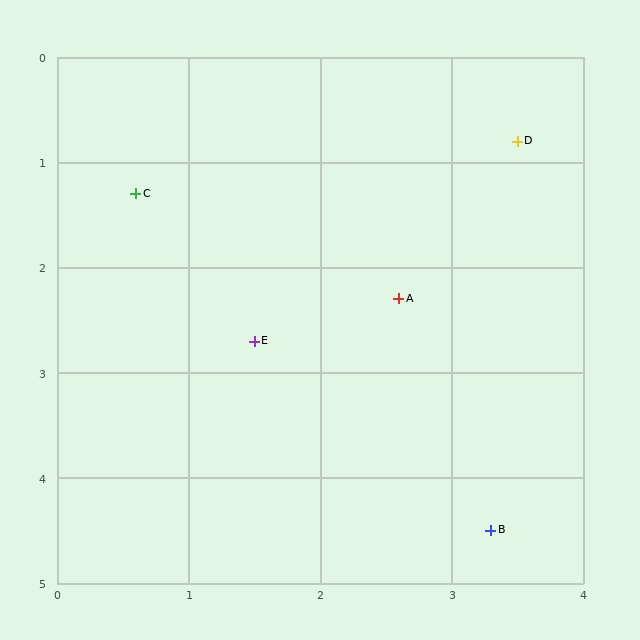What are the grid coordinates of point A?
Point A is at approximately (2.6, 2.3).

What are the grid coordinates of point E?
Point E is at approximately (1.5, 2.7).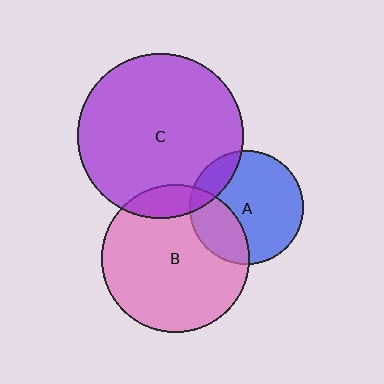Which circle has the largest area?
Circle C (purple).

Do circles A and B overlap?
Yes.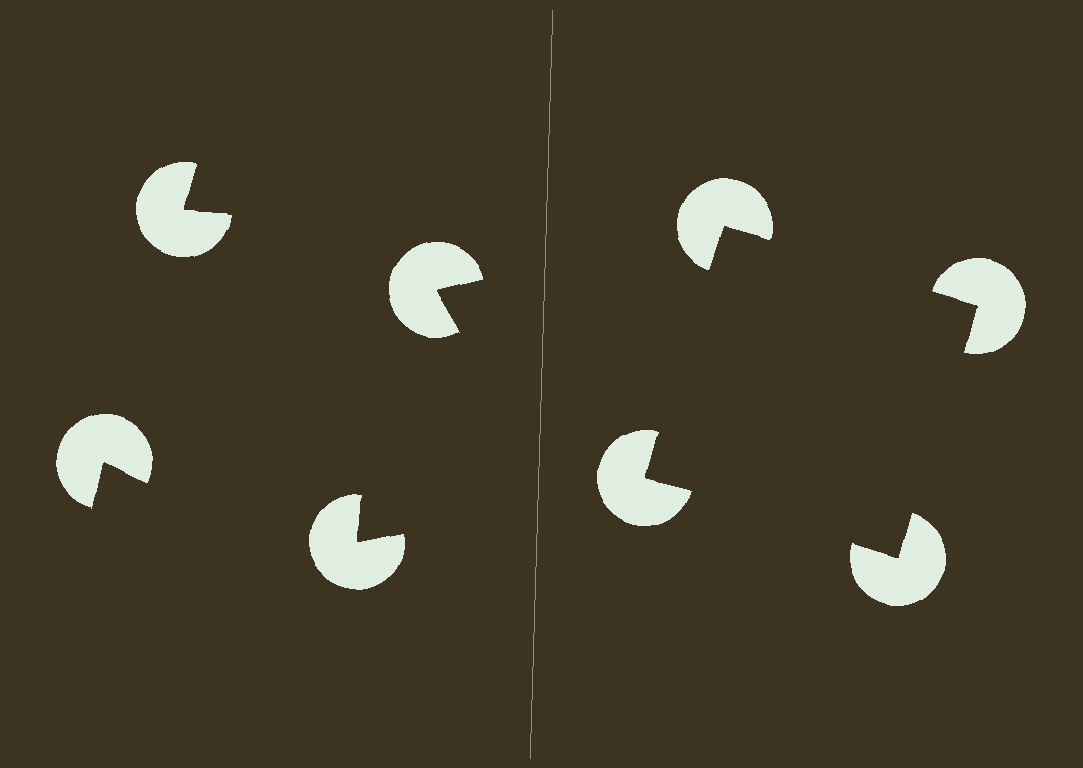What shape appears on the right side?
An illusory square.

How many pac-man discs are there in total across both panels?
8 — 4 on each side.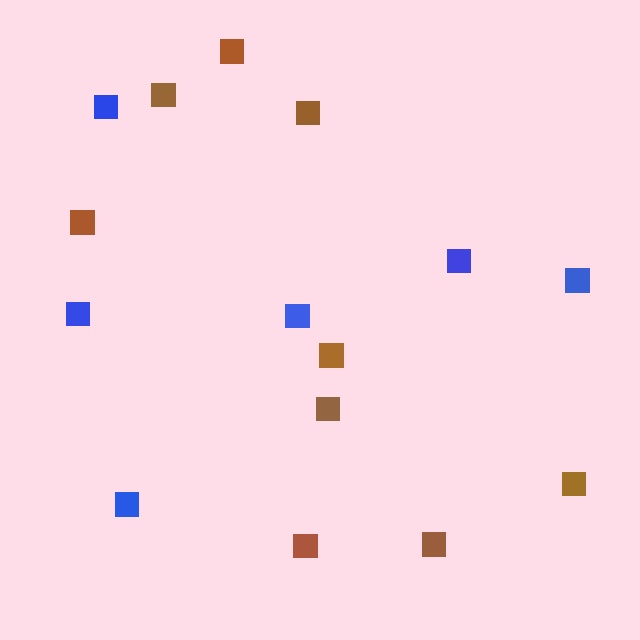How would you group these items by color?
There are 2 groups: one group of brown squares (9) and one group of blue squares (6).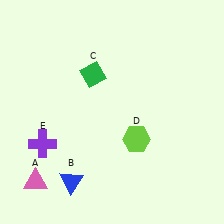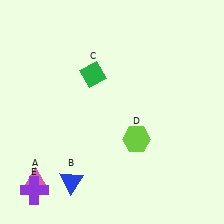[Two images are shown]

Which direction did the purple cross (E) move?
The purple cross (E) moved down.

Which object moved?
The purple cross (E) moved down.